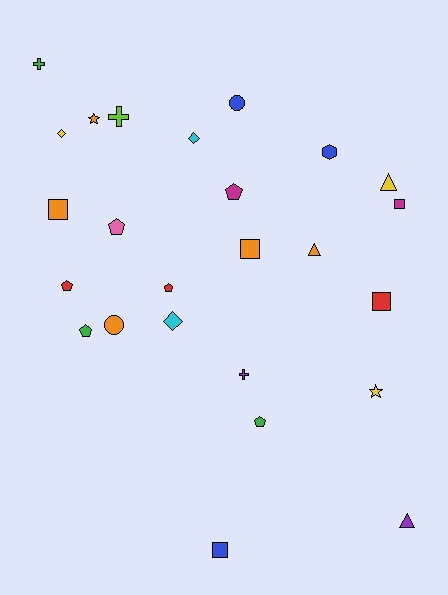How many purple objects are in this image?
There are 2 purple objects.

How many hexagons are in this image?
There is 1 hexagon.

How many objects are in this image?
There are 25 objects.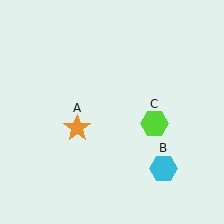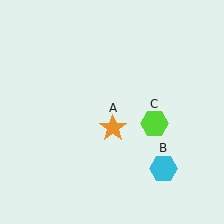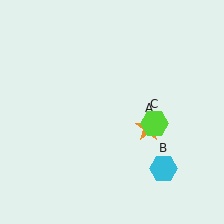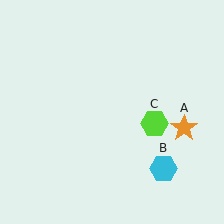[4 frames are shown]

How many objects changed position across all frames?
1 object changed position: orange star (object A).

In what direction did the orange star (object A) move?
The orange star (object A) moved right.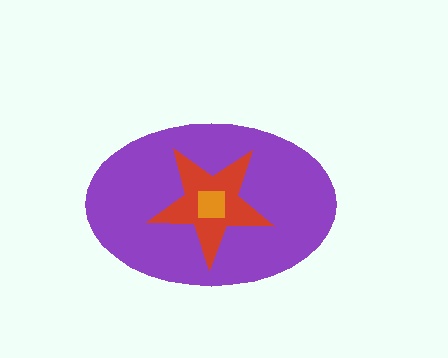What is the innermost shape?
The orange square.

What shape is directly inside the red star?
The orange square.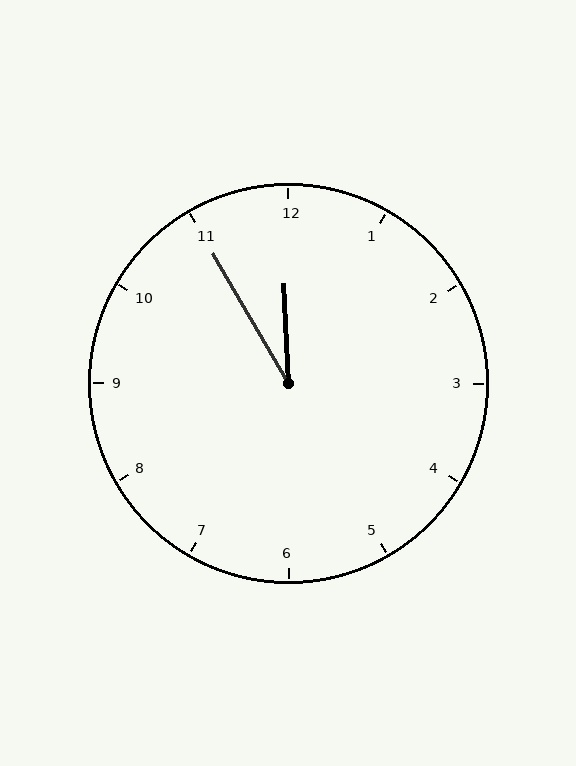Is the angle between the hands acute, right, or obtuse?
It is acute.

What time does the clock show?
11:55.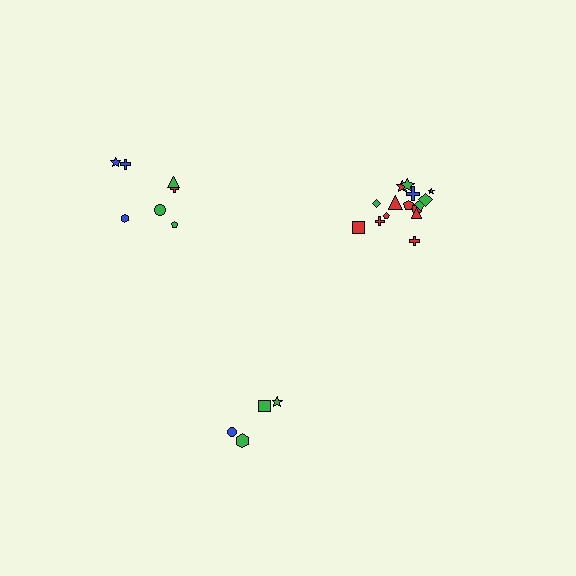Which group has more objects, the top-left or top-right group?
The top-right group.